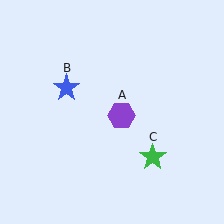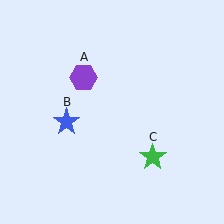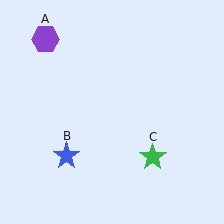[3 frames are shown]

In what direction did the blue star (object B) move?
The blue star (object B) moved down.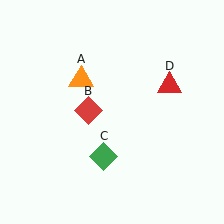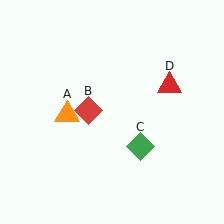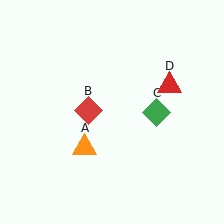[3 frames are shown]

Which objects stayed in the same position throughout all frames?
Red diamond (object B) and red triangle (object D) remained stationary.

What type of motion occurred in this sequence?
The orange triangle (object A), green diamond (object C) rotated counterclockwise around the center of the scene.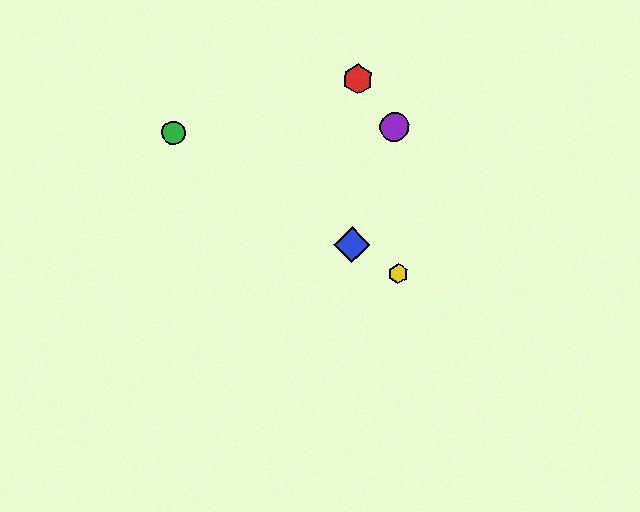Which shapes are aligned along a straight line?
The blue diamond, the green circle, the yellow hexagon are aligned along a straight line.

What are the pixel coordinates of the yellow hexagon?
The yellow hexagon is at (398, 274).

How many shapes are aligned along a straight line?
3 shapes (the blue diamond, the green circle, the yellow hexagon) are aligned along a straight line.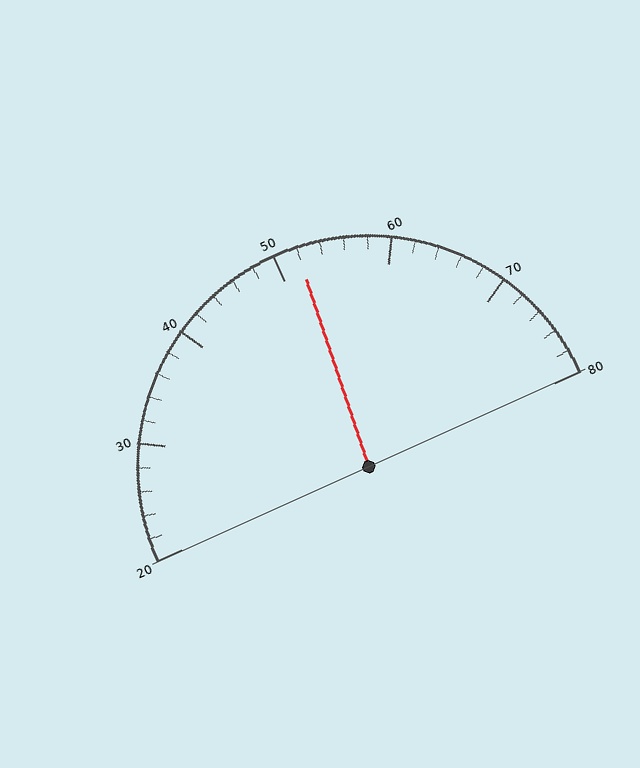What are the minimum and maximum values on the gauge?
The gauge ranges from 20 to 80.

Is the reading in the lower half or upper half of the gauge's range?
The reading is in the upper half of the range (20 to 80).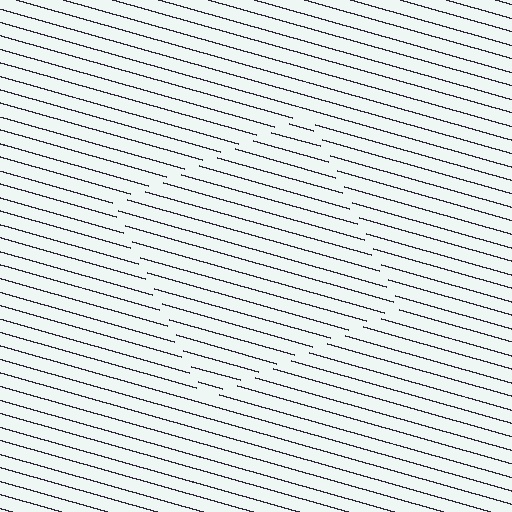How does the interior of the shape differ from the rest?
The interior of the shape contains the same grating, shifted by half a period — the contour is defined by the phase discontinuity where line-ends from the inner and outer gratings abut.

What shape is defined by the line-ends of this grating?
An illusory square. The interior of the shape contains the same grating, shifted by half a period — the contour is defined by the phase discontinuity where line-ends from the inner and outer gratings abut.